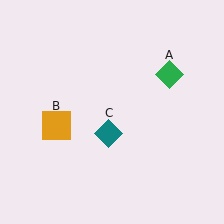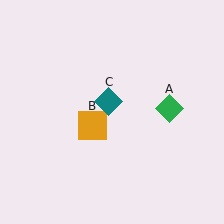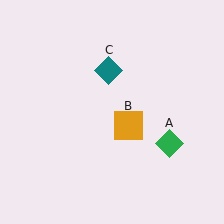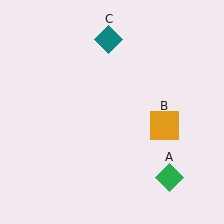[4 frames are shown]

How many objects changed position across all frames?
3 objects changed position: green diamond (object A), orange square (object B), teal diamond (object C).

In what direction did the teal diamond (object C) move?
The teal diamond (object C) moved up.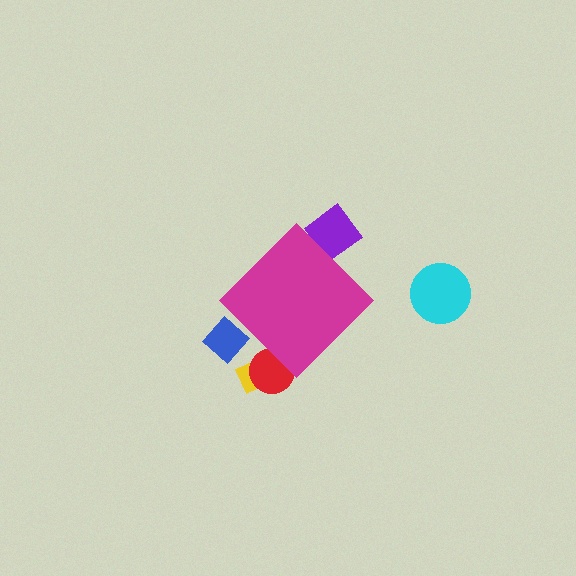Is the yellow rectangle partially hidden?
Yes, the yellow rectangle is partially hidden behind the magenta diamond.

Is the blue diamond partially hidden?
Yes, the blue diamond is partially hidden behind the magenta diamond.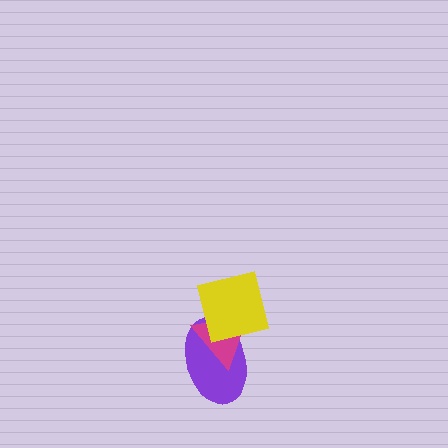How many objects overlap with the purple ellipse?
2 objects overlap with the purple ellipse.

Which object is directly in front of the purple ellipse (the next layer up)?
The magenta triangle is directly in front of the purple ellipse.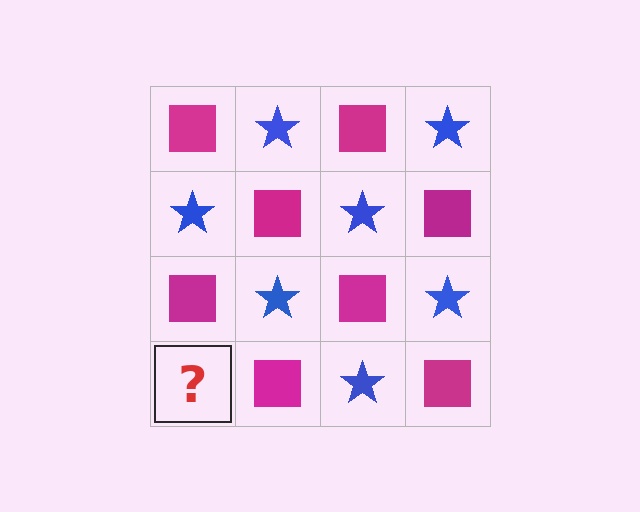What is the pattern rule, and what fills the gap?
The rule is that it alternates magenta square and blue star in a checkerboard pattern. The gap should be filled with a blue star.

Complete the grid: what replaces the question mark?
The question mark should be replaced with a blue star.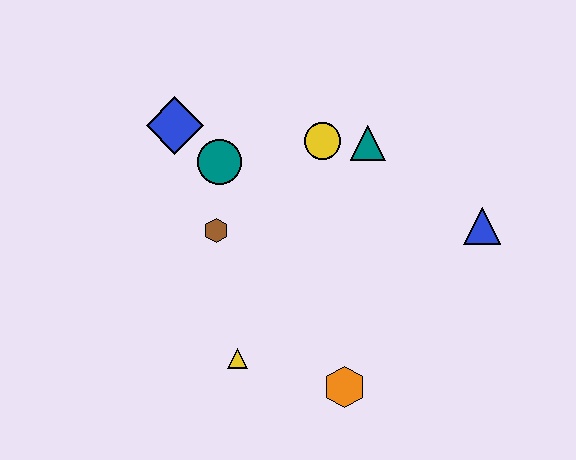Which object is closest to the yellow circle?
The teal triangle is closest to the yellow circle.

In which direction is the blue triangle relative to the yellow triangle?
The blue triangle is to the right of the yellow triangle.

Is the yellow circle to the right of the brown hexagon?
Yes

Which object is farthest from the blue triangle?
The blue diamond is farthest from the blue triangle.